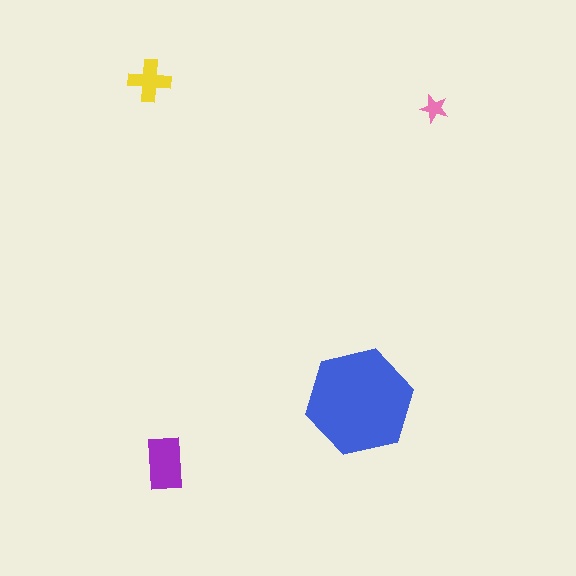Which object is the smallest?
The pink star.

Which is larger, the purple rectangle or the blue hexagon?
The blue hexagon.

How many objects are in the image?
There are 4 objects in the image.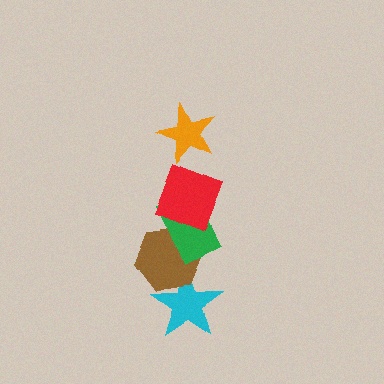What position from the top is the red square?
The red square is 2nd from the top.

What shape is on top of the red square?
The orange star is on top of the red square.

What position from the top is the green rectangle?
The green rectangle is 3rd from the top.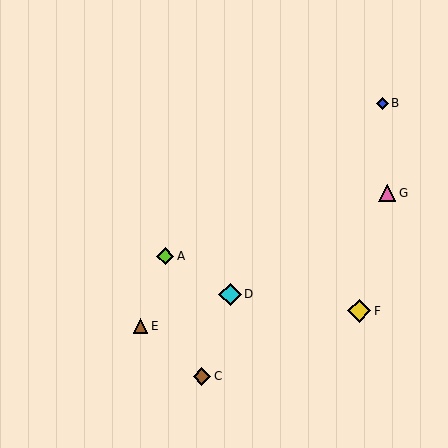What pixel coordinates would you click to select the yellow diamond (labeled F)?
Click at (359, 311) to select the yellow diamond F.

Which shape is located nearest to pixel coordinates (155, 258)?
The lime diamond (labeled A) at (165, 256) is nearest to that location.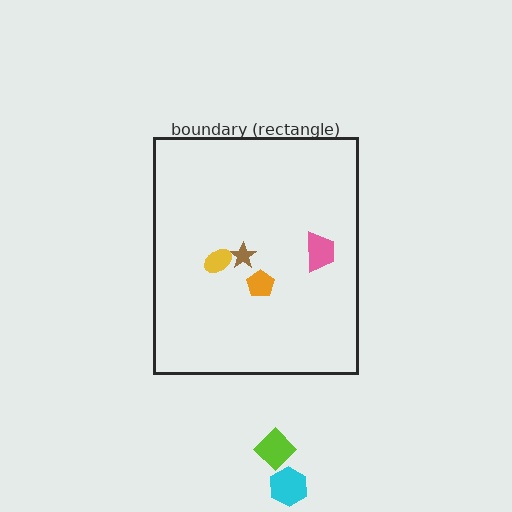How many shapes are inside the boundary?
4 inside, 2 outside.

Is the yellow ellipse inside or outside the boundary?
Inside.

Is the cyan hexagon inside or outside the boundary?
Outside.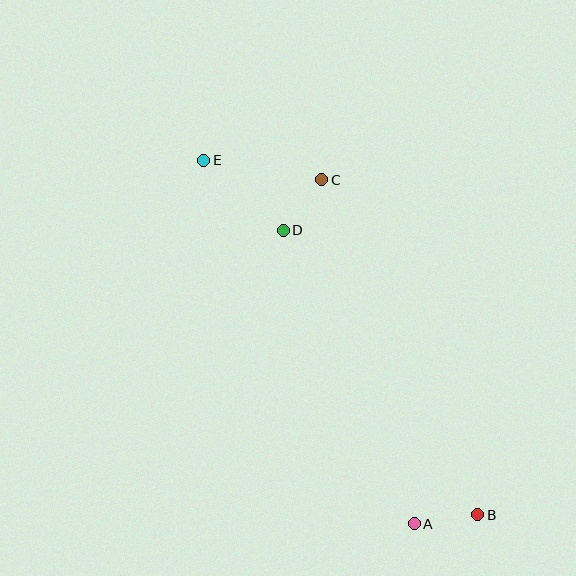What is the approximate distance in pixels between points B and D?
The distance between B and D is approximately 345 pixels.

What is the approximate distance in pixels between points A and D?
The distance between A and D is approximately 321 pixels.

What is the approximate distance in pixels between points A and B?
The distance between A and B is approximately 64 pixels.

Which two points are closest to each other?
Points C and D are closest to each other.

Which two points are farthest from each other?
Points B and E are farthest from each other.